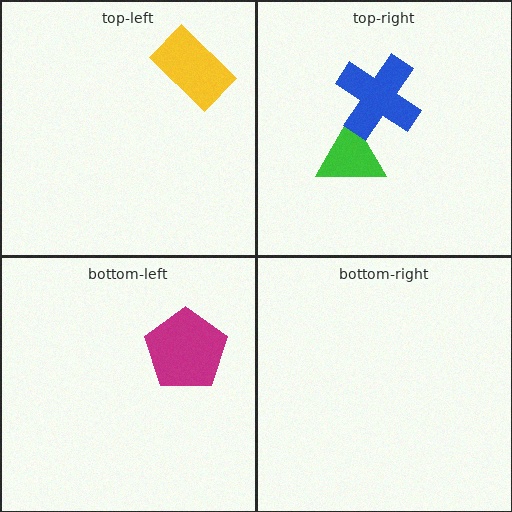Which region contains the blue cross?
The top-right region.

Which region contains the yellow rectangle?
The top-left region.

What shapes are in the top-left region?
The yellow rectangle.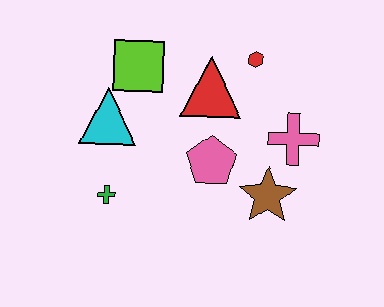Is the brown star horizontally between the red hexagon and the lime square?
No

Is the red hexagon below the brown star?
No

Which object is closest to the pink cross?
The brown star is closest to the pink cross.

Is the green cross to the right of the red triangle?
No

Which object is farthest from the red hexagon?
The green cross is farthest from the red hexagon.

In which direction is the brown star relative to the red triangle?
The brown star is below the red triangle.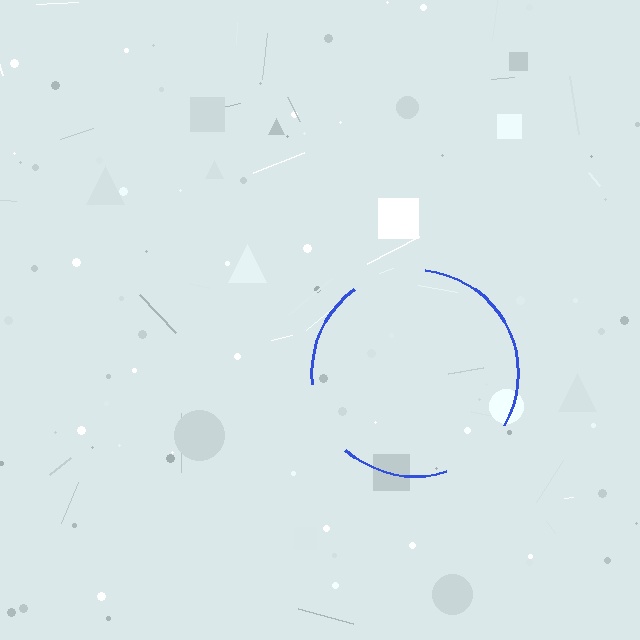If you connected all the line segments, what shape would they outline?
They would outline a circle.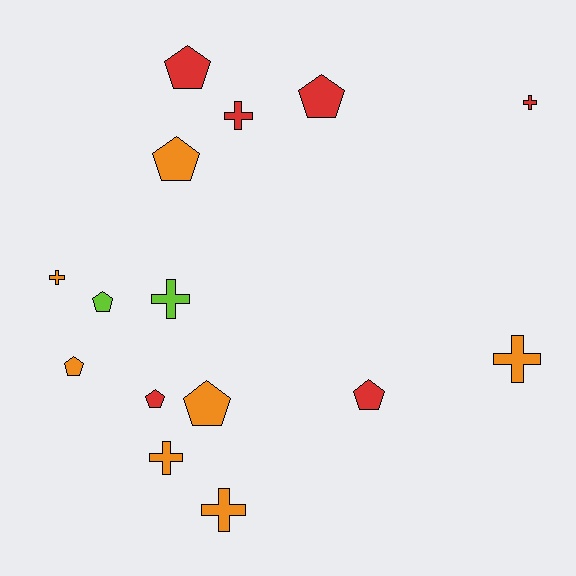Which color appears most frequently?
Orange, with 7 objects.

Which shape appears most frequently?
Pentagon, with 8 objects.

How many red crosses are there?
There are 2 red crosses.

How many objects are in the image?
There are 15 objects.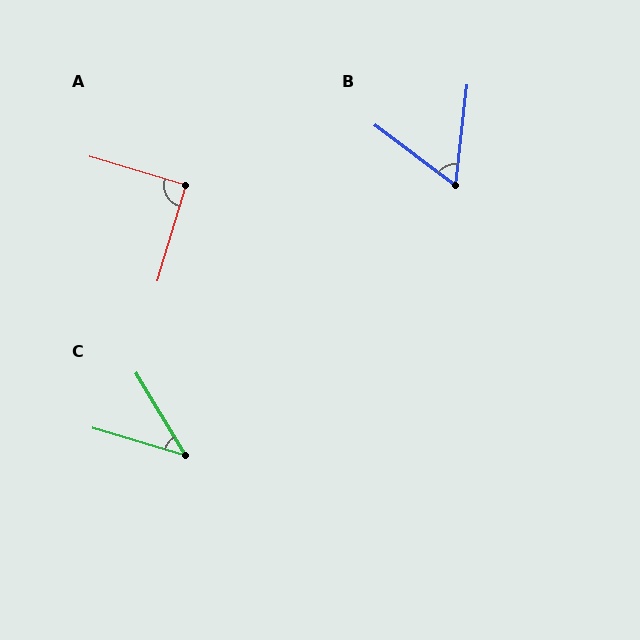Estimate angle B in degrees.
Approximately 60 degrees.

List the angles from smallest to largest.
C (43°), B (60°), A (90°).